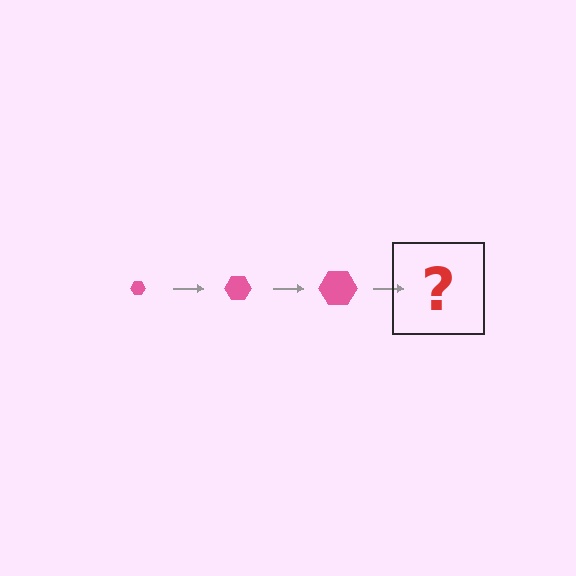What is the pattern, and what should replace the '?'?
The pattern is that the hexagon gets progressively larger each step. The '?' should be a pink hexagon, larger than the previous one.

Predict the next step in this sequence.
The next step is a pink hexagon, larger than the previous one.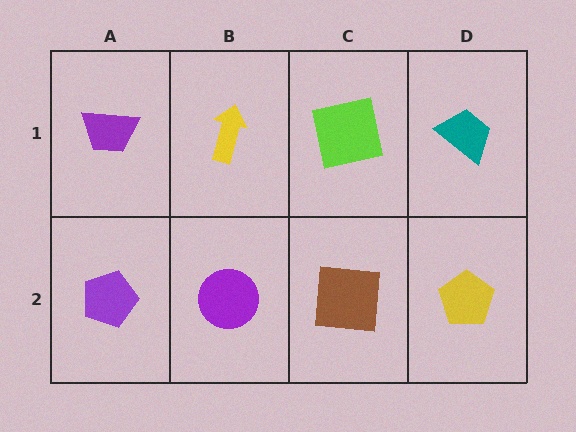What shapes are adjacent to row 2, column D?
A teal trapezoid (row 1, column D), a brown square (row 2, column C).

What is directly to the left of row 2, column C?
A purple circle.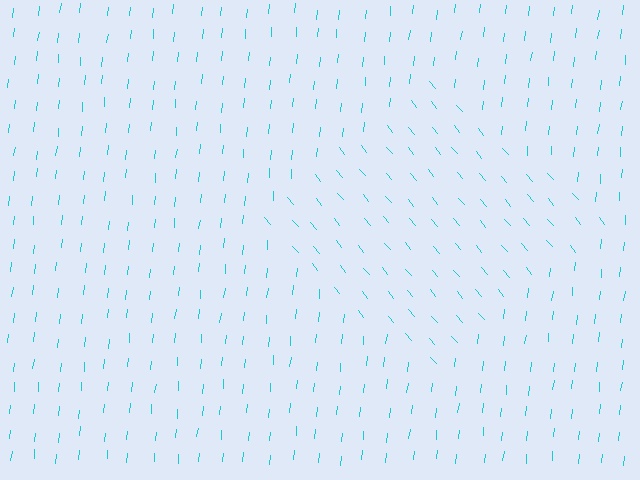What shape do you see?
I see a diamond.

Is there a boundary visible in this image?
Yes, there is a texture boundary formed by a change in line orientation.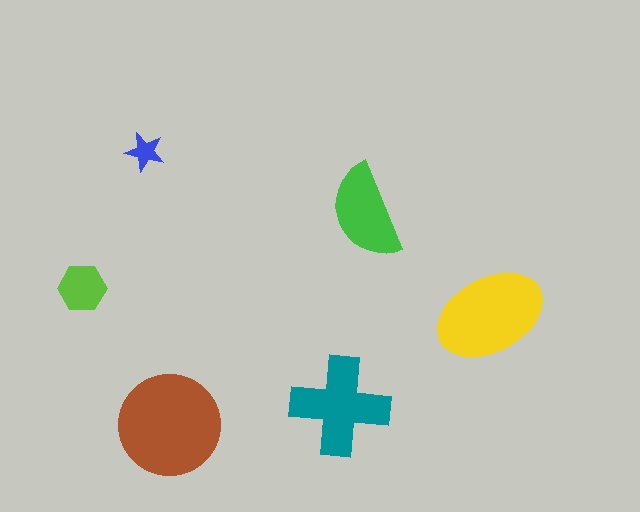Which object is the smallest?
The blue star.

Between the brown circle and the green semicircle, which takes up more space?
The brown circle.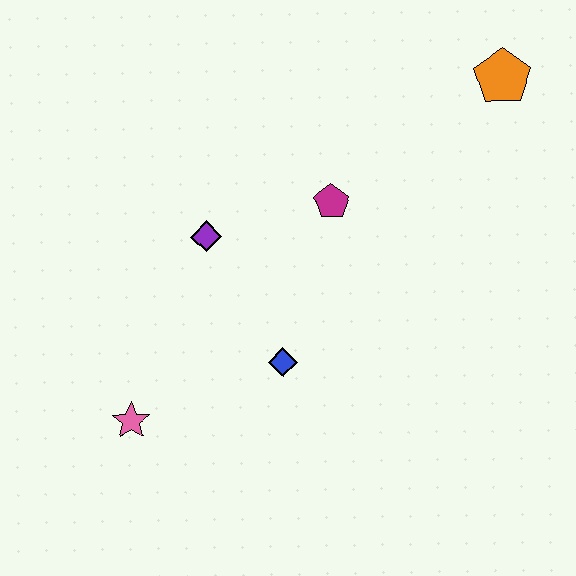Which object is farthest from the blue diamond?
The orange pentagon is farthest from the blue diamond.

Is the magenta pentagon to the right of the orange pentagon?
No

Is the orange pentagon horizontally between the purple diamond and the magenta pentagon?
No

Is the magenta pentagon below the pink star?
No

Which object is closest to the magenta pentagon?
The purple diamond is closest to the magenta pentagon.